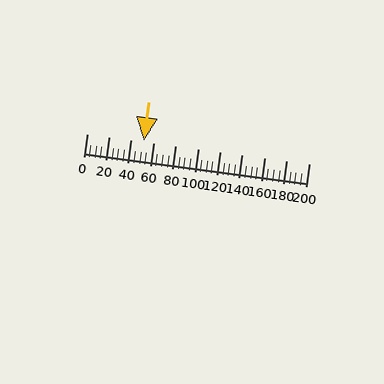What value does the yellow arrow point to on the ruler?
The yellow arrow points to approximately 52.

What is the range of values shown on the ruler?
The ruler shows values from 0 to 200.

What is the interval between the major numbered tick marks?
The major tick marks are spaced 20 units apart.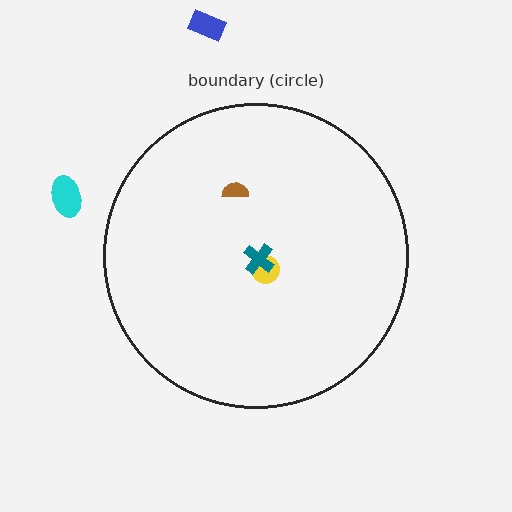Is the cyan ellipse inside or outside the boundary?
Outside.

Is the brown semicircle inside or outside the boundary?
Inside.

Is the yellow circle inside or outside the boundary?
Inside.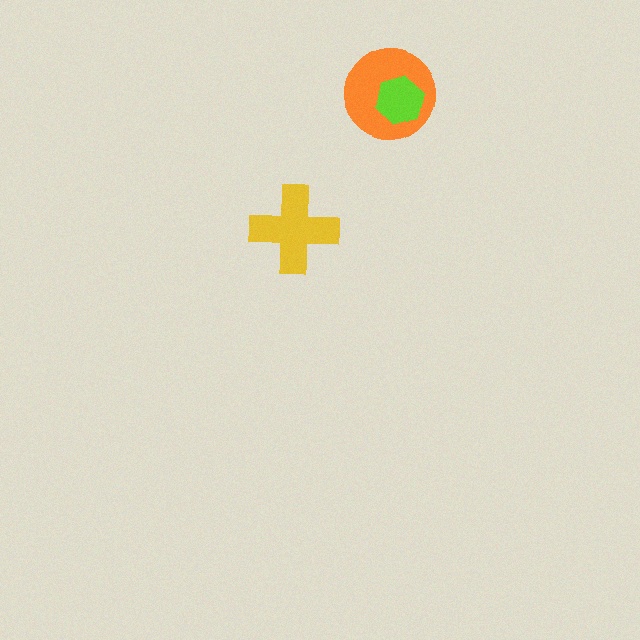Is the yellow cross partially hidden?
No, no other shape covers it.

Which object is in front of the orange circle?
The lime hexagon is in front of the orange circle.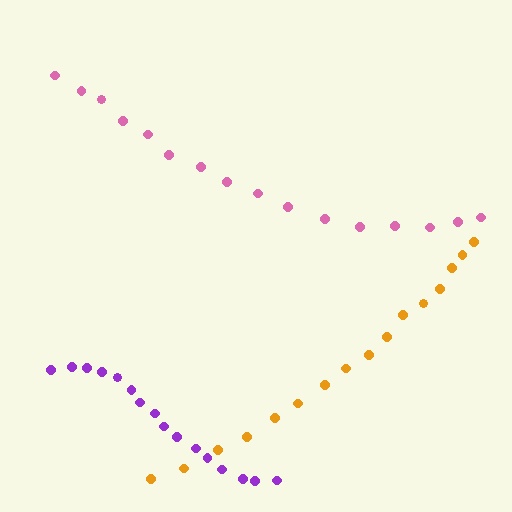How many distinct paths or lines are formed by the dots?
There are 3 distinct paths.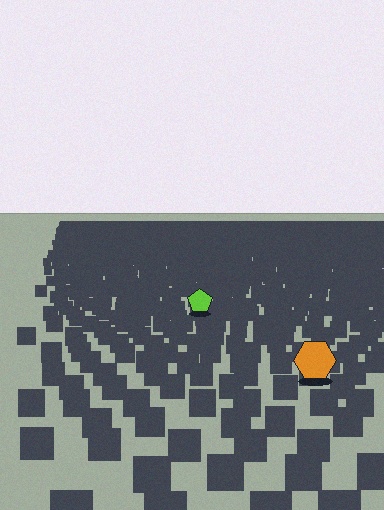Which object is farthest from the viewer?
The lime pentagon is farthest from the viewer. It appears smaller and the ground texture around it is denser.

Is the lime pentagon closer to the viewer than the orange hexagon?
No. The orange hexagon is closer — you can tell from the texture gradient: the ground texture is coarser near it.